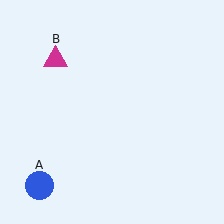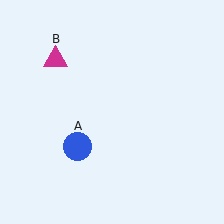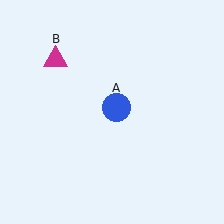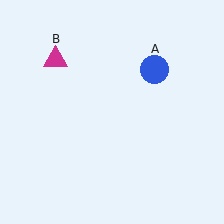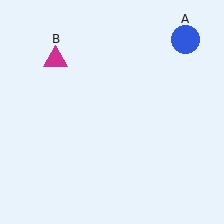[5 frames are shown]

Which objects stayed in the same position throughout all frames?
Magenta triangle (object B) remained stationary.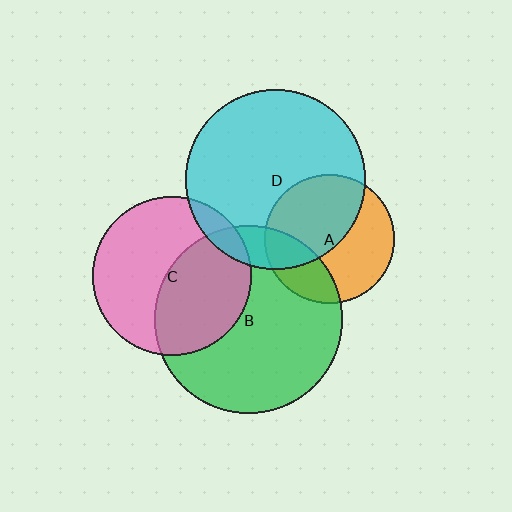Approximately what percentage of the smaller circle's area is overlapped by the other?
Approximately 10%.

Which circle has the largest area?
Circle B (green).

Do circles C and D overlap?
Yes.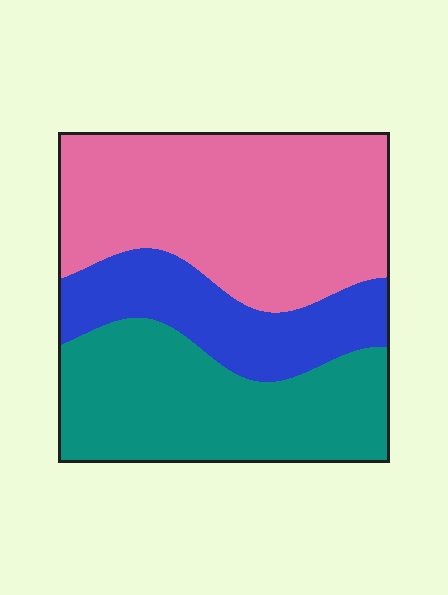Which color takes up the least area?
Blue, at roughly 20%.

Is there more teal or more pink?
Pink.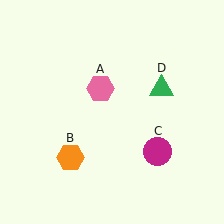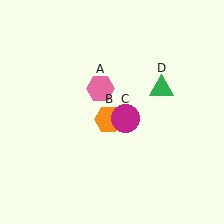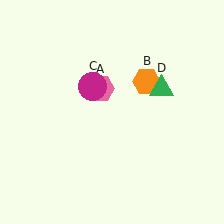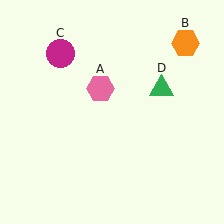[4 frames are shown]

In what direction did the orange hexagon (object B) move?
The orange hexagon (object B) moved up and to the right.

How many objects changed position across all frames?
2 objects changed position: orange hexagon (object B), magenta circle (object C).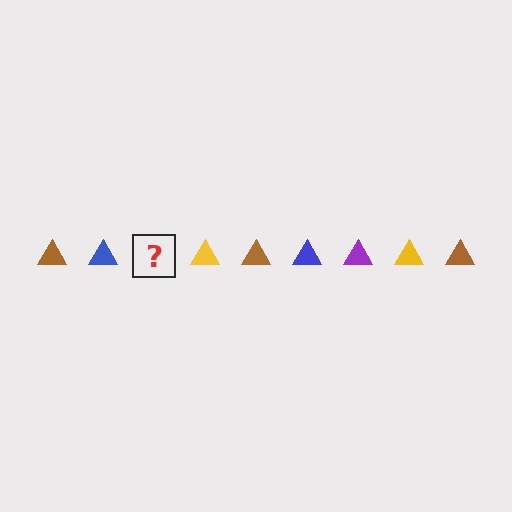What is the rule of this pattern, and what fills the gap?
The rule is that the pattern cycles through brown, blue, purple, yellow triangles. The gap should be filled with a purple triangle.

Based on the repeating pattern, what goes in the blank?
The blank should be a purple triangle.